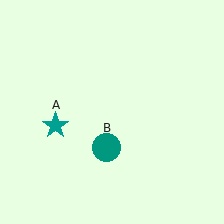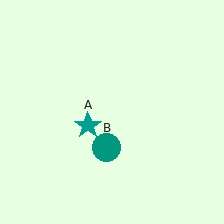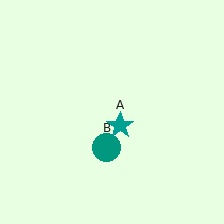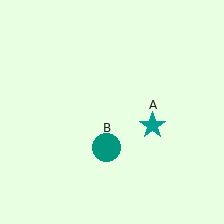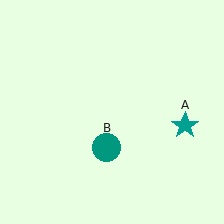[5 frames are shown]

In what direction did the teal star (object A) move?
The teal star (object A) moved right.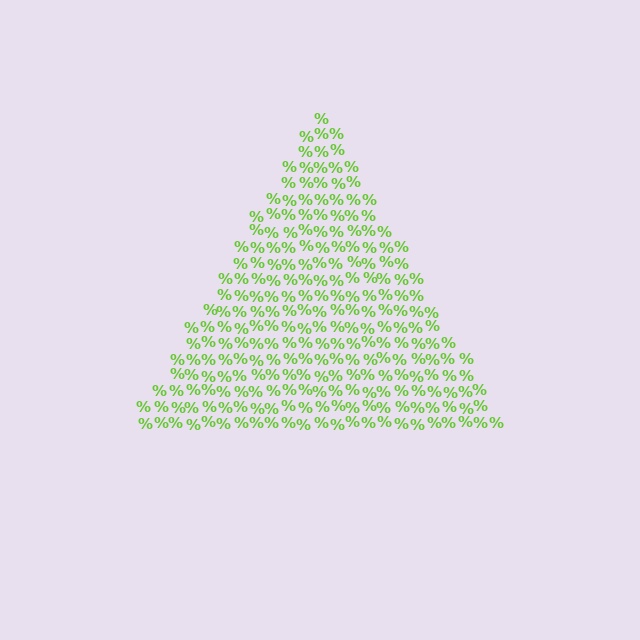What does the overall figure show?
The overall figure shows a triangle.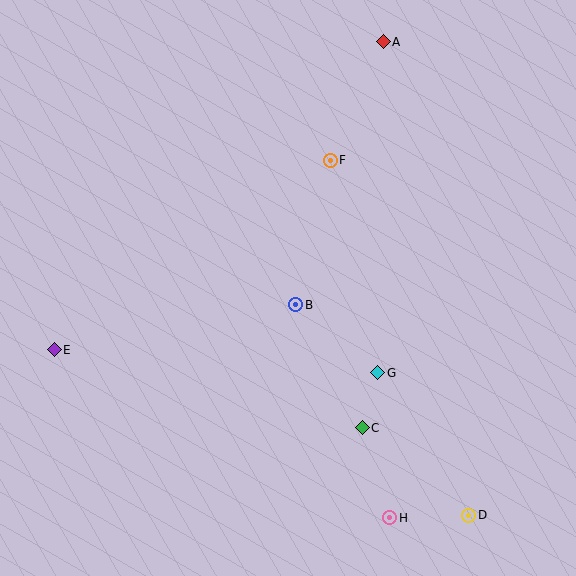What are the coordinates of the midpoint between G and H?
The midpoint between G and H is at (384, 445).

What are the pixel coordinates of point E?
Point E is at (54, 350).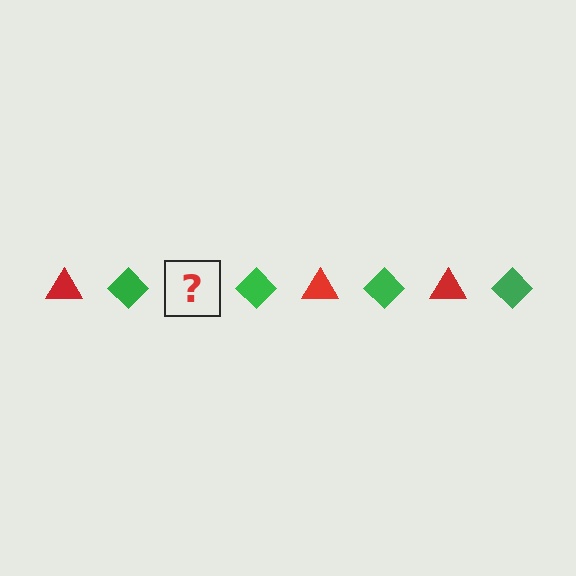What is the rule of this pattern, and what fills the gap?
The rule is that the pattern alternates between red triangle and green diamond. The gap should be filled with a red triangle.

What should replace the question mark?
The question mark should be replaced with a red triangle.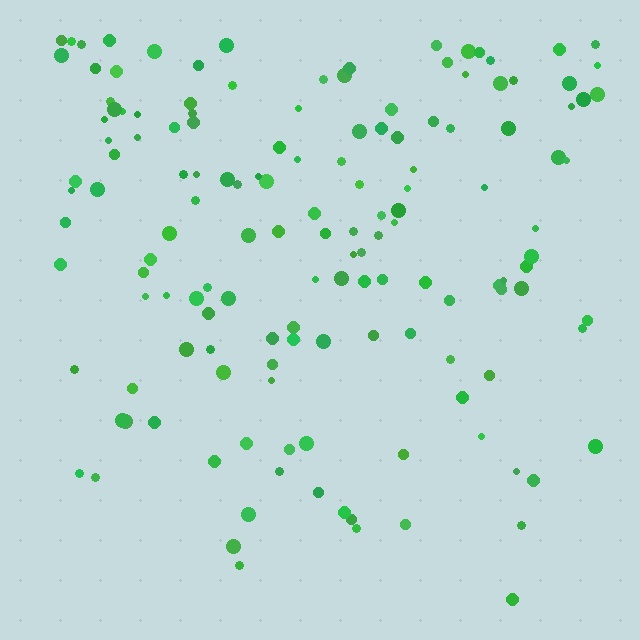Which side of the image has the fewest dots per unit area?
The bottom.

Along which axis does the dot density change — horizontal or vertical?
Vertical.